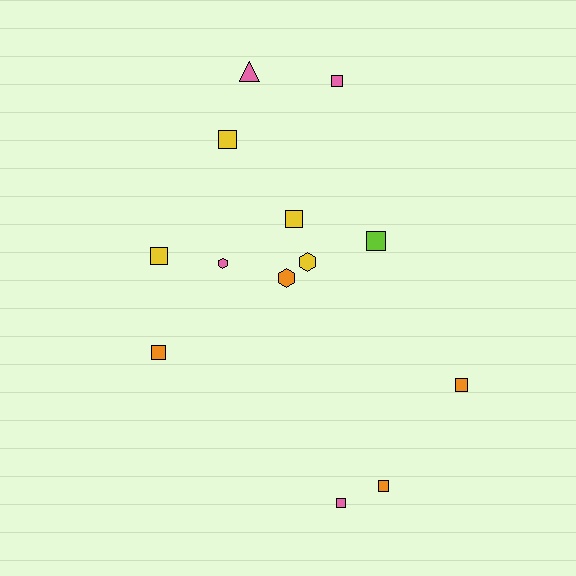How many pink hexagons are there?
There is 1 pink hexagon.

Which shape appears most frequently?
Square, with 9 objects.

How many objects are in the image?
There are 13 objects.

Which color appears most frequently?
Pink, with 4 objects.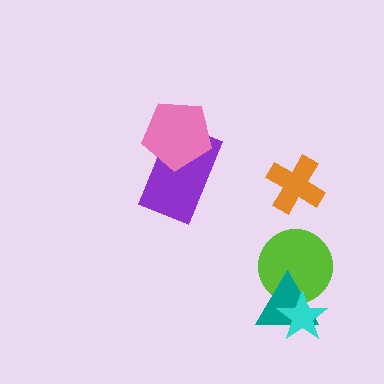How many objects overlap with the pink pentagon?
1 object overlaps with the pink pentagon.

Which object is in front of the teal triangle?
The cyan star is in front of the teal triangle.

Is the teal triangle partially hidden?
Yes, it is partially covered by another shape.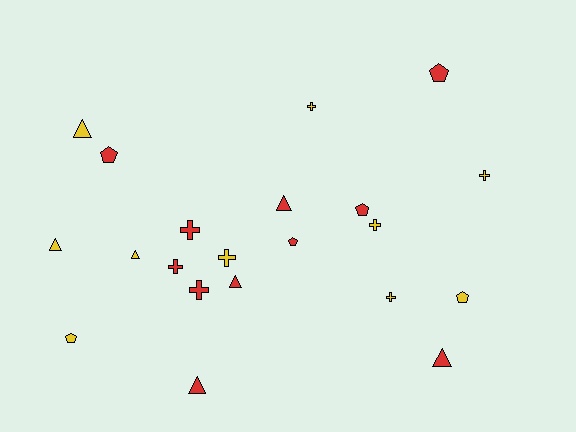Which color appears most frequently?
Red, with 11 objects.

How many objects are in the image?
There are 21 objects.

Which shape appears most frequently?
Cross, with 8 objects.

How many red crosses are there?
There are 3 red crosses.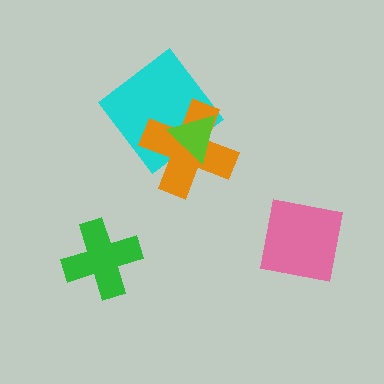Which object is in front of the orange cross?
The lime triangle is in front of the orange cross.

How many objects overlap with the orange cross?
2 objects overlap with the orange cross.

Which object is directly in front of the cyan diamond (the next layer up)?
The orange cross is directly in front of the cyan diamond.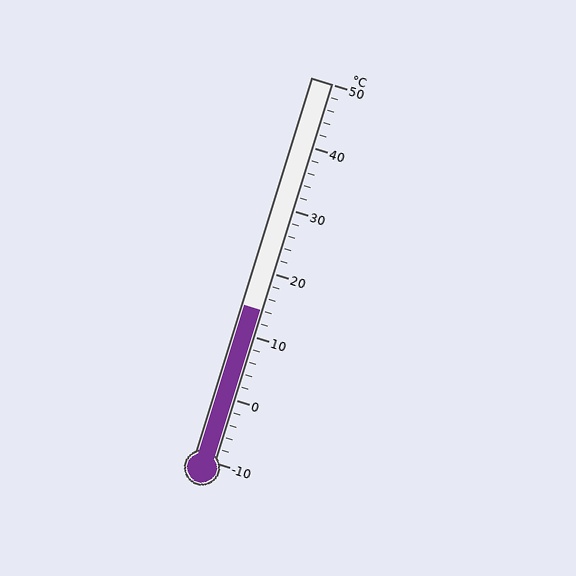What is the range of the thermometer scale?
The thermometer scale ranges from -10°C to 50°C.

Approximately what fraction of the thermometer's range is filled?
The thermometer is filled to approximately 40% of its range.